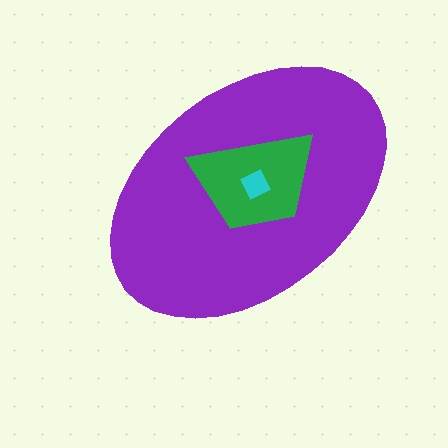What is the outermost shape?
The purple ellipse.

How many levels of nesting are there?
3.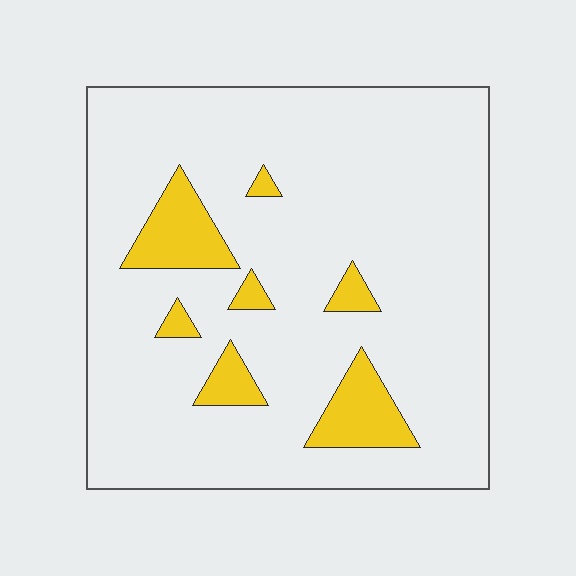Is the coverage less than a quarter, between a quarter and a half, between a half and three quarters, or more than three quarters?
Less than a quarter.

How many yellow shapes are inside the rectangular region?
7.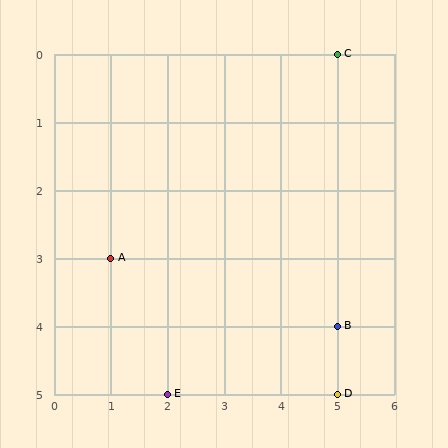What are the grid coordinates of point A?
Point A is at grid coordinates (1, 3).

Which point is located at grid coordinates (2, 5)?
Point E is at (2, 5).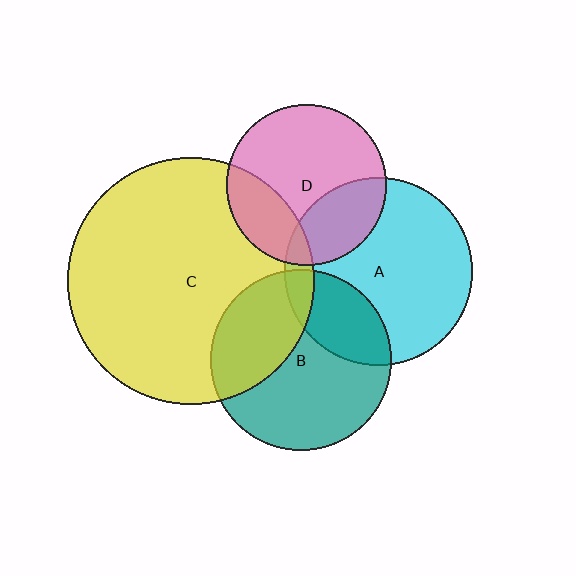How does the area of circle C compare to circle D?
Approximately 2.4 times.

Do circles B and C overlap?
Yes.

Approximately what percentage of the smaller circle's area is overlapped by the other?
Approximately 35%.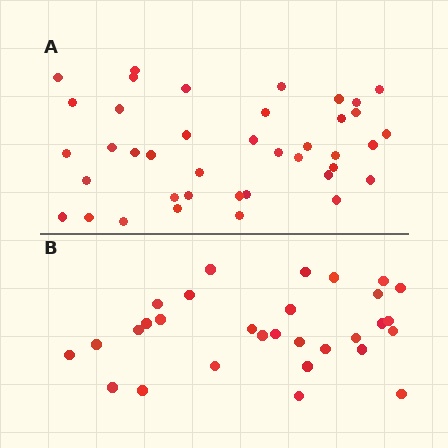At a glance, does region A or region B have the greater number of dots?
Region A (the top region) has more dots.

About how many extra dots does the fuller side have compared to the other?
Region A has roughly 10 or so more dots than region B.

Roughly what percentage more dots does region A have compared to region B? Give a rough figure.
About 35% more.